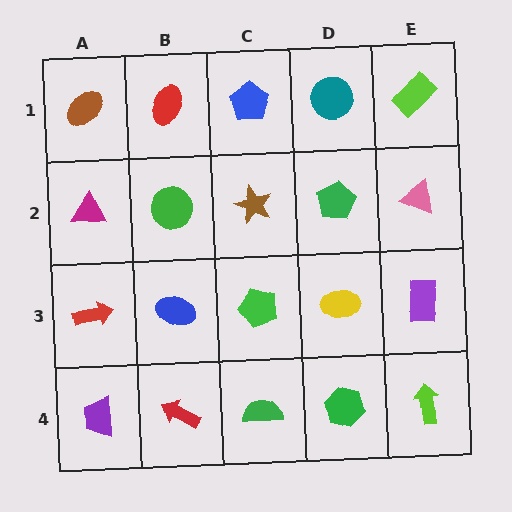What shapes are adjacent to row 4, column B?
A blue ellipse (row 3, column B), a purple trapezoid (row 4, column A), a green semicircle (row 4, column C).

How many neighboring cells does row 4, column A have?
2.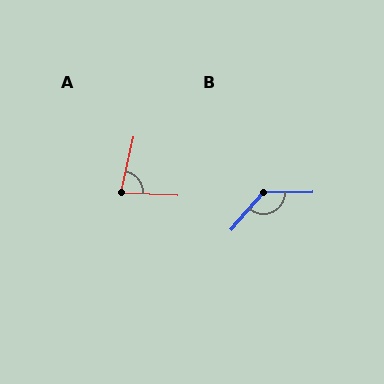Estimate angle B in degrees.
Approximately 132 degrees.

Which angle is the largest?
B, at approximately 132 degrees.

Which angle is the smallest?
A, at approximately 80 degrees.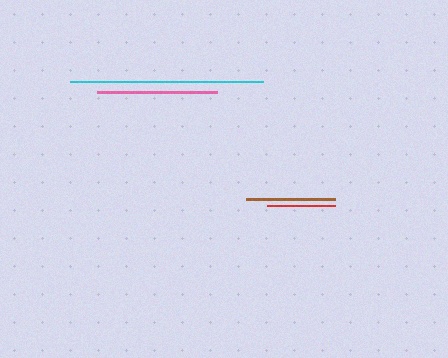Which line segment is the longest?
The cyan line is the longest at approximately 193 pixels.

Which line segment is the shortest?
The red line is the shortest at approximately 67 pixels.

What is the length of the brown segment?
The brown segment is approximately 89 pixels long.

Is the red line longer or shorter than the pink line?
The pink line is longer than the red line.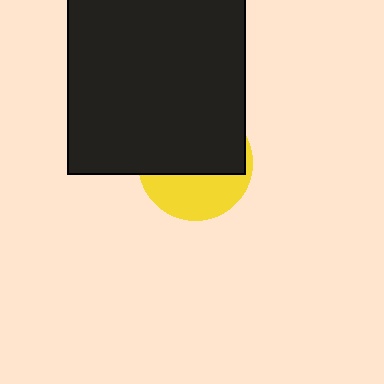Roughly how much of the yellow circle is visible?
A small part of it is visible (roughly 39%).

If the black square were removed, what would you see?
You would see the complete yellow circle.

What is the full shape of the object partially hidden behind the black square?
The partially hidden object is a yellow circle.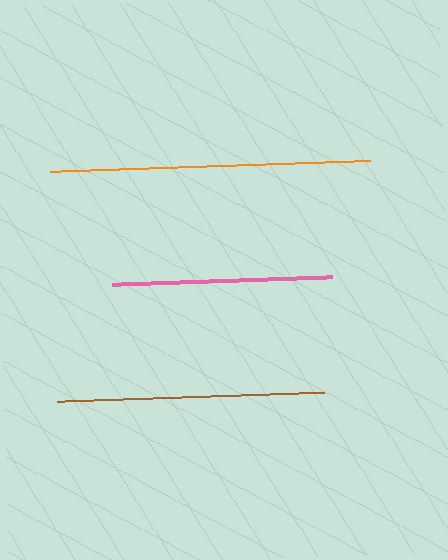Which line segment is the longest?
The orange line is the longest at approximately 320 pixels.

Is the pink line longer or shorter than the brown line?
The brown line is longer than the pink line.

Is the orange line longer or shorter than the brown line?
The orange line is longer than the brown line.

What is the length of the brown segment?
The brown segment is approximately 267 pixels long.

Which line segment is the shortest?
The pink line is the shortest at approximately 219 pixels.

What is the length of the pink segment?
The pink segment is approximately 219 pixels long.